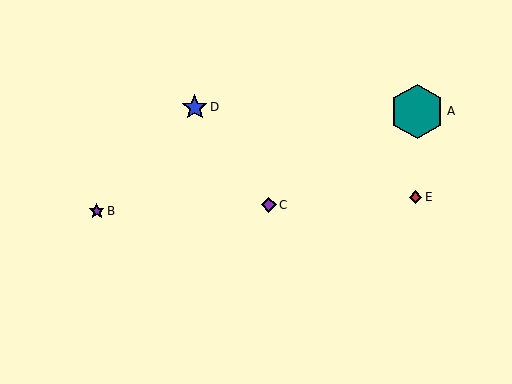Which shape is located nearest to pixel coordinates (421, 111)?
The teal hexagon (labeled A) at (417, 111) is nearest to that location.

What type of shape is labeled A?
Shape A is a teal hexagon.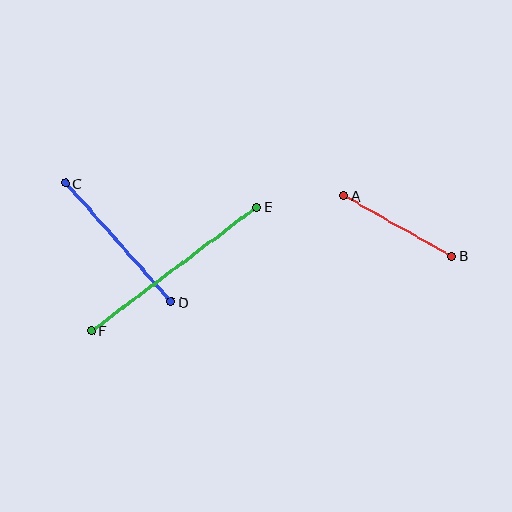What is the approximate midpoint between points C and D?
The midpoint is at approximately (118, 243) pixels.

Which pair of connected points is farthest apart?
Points E and F are farthest apart.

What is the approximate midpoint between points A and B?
The midpoint is at approximately (398, 226) pixels.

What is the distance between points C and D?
The distance is approximately 159 pixels.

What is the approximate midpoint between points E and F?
The midpoint is at approximately (174, 269) pixels.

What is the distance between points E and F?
The distance is approximately 206 pixels.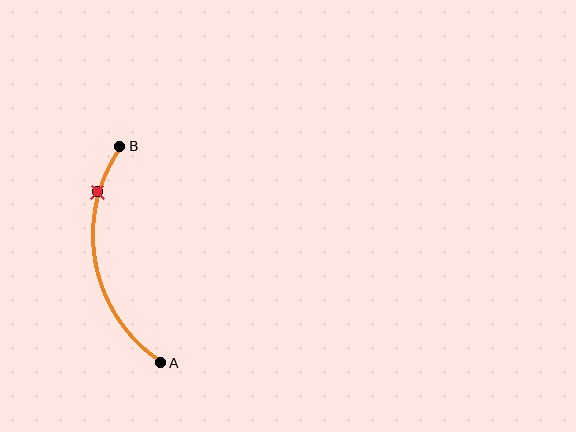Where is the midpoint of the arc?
The arc midpoint is the point on the curve farthest from the straight line joining A and B. It sits to the left of that line.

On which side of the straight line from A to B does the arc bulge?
The arc bulges to the left of the straight line connecting A and B.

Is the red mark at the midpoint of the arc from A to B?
No. The red mark lies on the arc but is closer to endpoint B. The arc midpoint would be at the point on the curve equidistant along the arc from both A and B.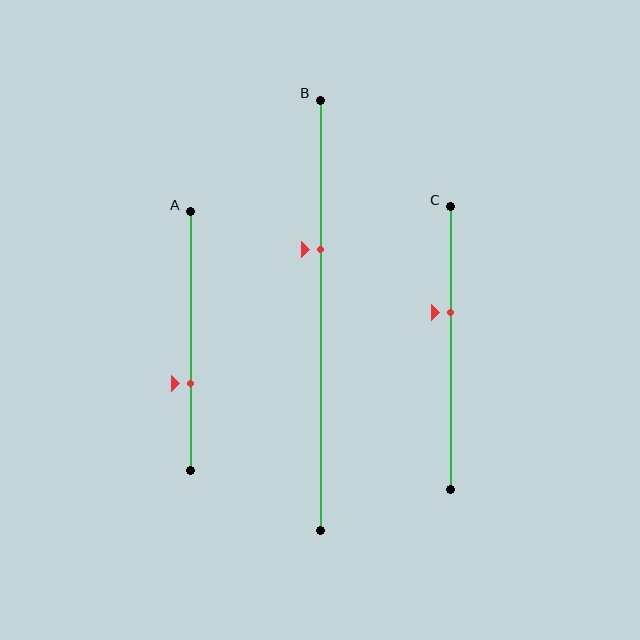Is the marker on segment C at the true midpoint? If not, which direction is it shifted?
No, the marker on segment C is shifted upward by about 13% of the segment length.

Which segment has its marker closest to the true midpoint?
Segment C has its marker closest to the true midpoint.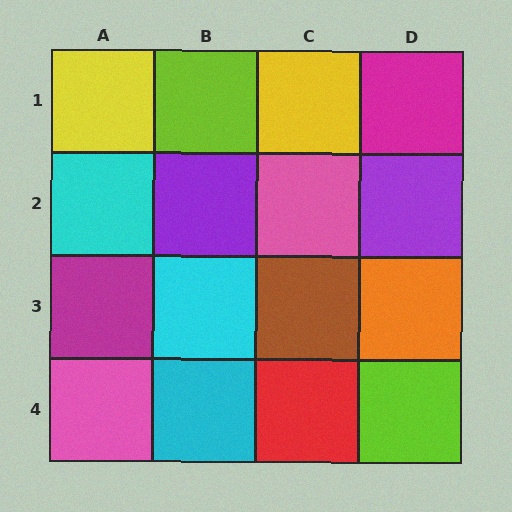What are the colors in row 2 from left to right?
Cyan, purple, pink, purple.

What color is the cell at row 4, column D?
Lime.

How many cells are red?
1 cell is red.